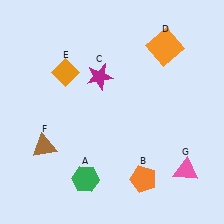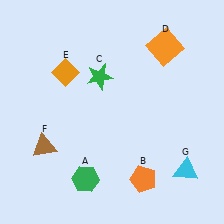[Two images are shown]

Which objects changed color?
C changed from magenta to green. G changed from pink to cyan.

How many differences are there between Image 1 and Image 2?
There are 2 differences between the two images.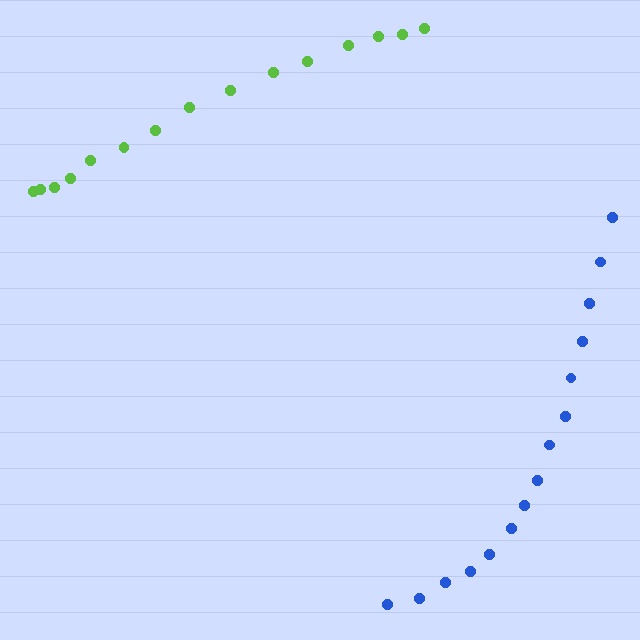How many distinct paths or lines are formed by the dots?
There are 2 distinct paths.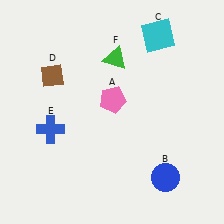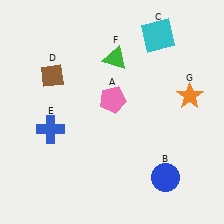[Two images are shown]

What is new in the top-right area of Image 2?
An orange star (G) was added in the top-right area of Image 2.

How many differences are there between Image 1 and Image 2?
There is 1 difference between the two images.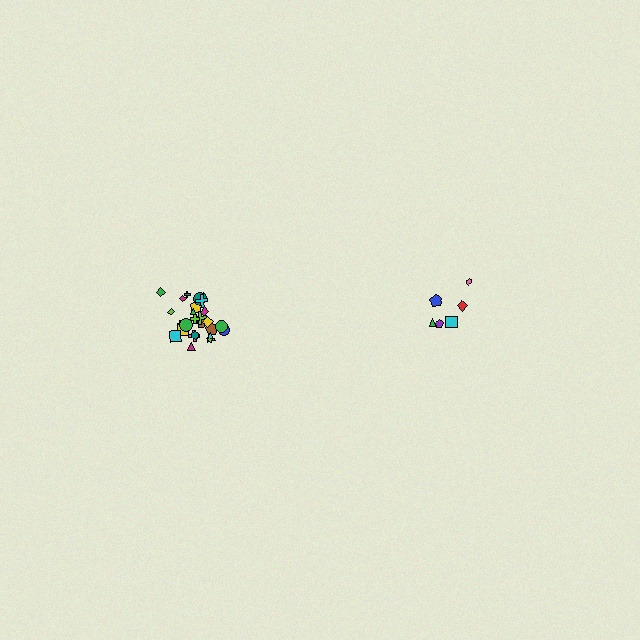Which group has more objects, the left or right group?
The left group.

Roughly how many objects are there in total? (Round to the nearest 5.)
Roughly 30 objects in total.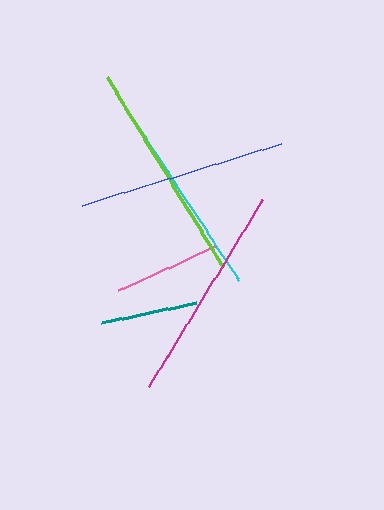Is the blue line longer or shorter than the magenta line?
The magenta line is longer than the blue line.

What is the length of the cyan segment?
The cyan segment is approximately 224 pixels long.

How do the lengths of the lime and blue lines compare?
The lime and blue lines are approximately the same length.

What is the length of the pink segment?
The pink segment is approximately 108 pixels long.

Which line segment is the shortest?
The teal line is the shortest at approximately 96 pixels.